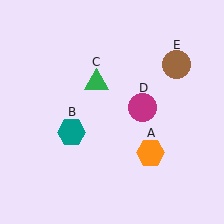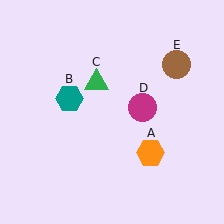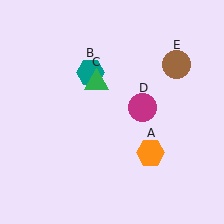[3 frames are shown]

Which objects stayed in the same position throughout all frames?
Orange hexagon (object A) and green triangle (object C) and magenta circle (object D) and brown circle (object E) remained stationary.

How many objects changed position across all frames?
1 object changed position: teal hexagon (object B).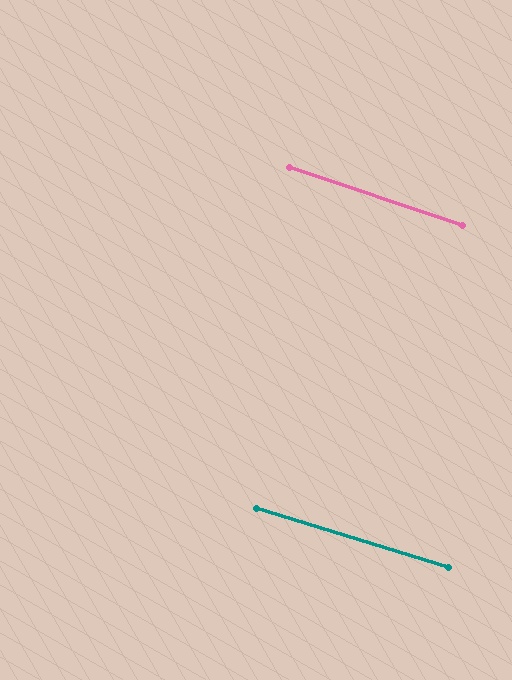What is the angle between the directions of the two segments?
Approximately 2 degrees.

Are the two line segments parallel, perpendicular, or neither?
Parallel — their directions differ by only 1.5°.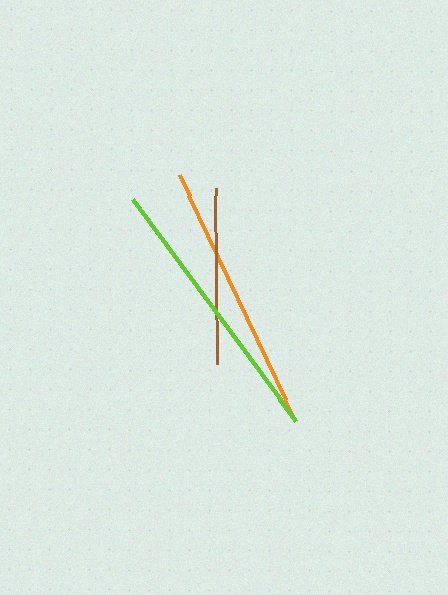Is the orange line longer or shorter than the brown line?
The orange line is longer than the brown line.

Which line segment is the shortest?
The brown line is the shortest at approximately 176 pixels.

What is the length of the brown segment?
The brown segment is approximately 176 pixels long.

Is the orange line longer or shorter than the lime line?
The lime line is longer than the orange line.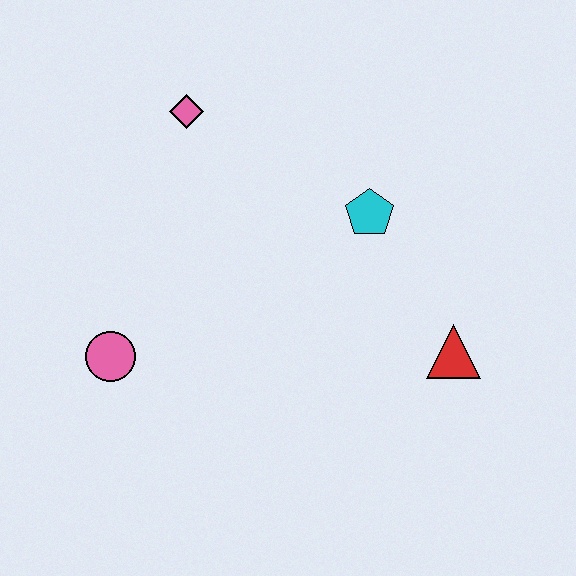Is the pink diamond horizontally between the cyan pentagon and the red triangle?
No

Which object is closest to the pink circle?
The pink diamond is closest to the pink circle.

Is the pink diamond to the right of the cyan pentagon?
No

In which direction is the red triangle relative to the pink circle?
The red triangle is to the right of the pink circle.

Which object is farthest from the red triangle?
The pink diamond is farthest from the red triangle.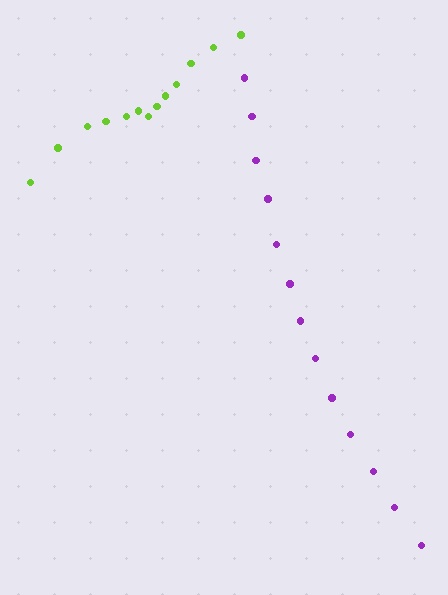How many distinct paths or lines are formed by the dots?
There are 2 distinct paths.